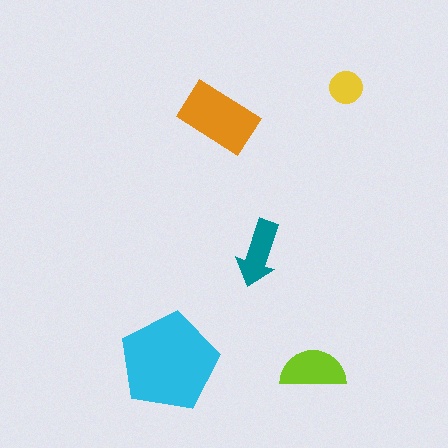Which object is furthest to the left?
The cyan pentagon is leftmost.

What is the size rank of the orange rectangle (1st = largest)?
2nd.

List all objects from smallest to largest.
The yellow circle, the teal arrow, the lime semicircle, the orange rectangle, the cyan pentagon.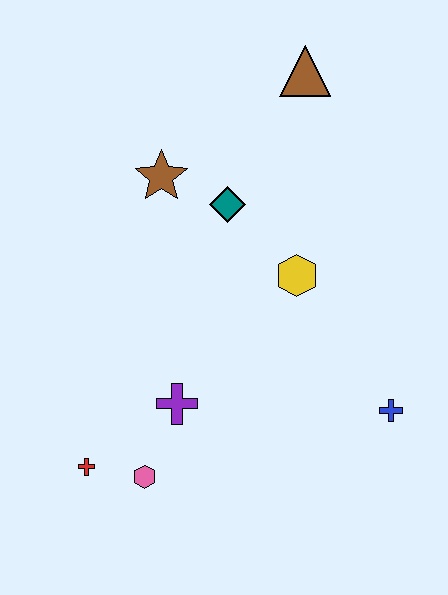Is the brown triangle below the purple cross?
No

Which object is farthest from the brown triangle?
The red cross is farthest from the brown triangle.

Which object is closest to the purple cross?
The pink hexagon is closest to the purple cross.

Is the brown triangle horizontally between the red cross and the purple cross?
No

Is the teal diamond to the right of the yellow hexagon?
No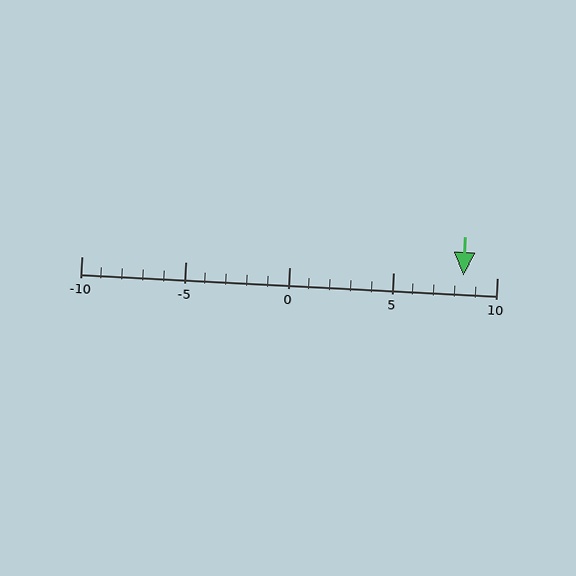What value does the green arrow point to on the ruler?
The green arrow points to approximately 8.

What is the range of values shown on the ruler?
The ruler shows values from -10 to 10.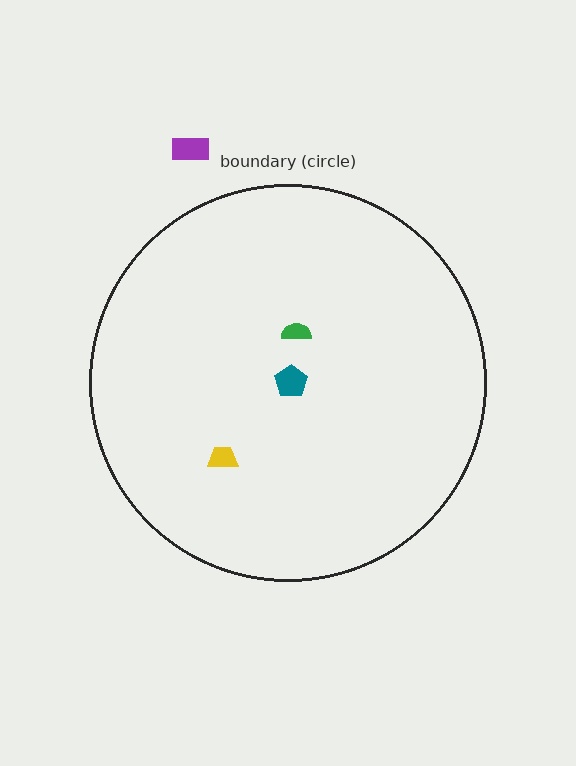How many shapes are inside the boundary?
3 inside, 1 outside.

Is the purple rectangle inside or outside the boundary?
Outside.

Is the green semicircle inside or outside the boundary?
Inside.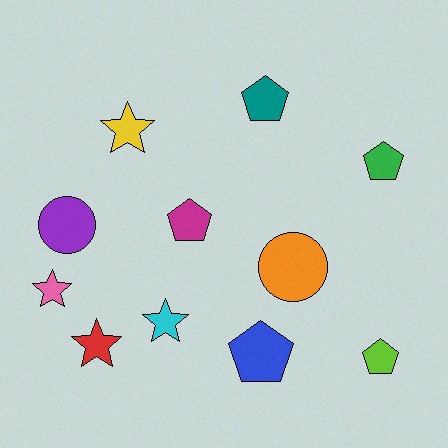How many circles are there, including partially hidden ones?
There are 2 circles.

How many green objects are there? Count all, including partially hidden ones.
There is 1 green object.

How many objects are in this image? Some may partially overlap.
There are 11 objects.